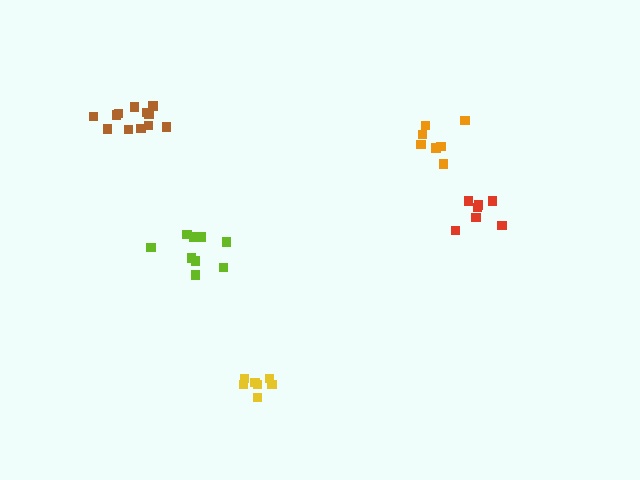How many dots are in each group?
Group 1: 9 dots, Group 2: 12 dots, Group 3: 7 dots, Group 4: 7 dots, Group 5: 7 dots (42 total).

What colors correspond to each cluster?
The clusters are colored: lime, brown, yellow, red, orange.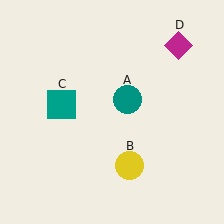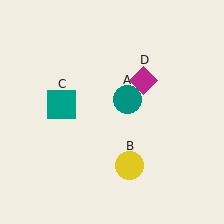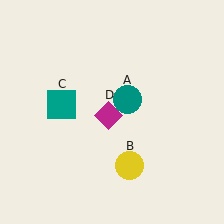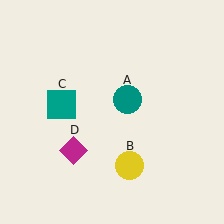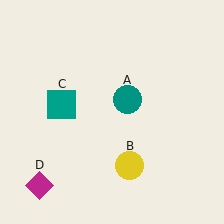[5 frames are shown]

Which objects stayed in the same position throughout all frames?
Teal circle (object A) and yellow circle (object B) and teal square (object C) remained stationary.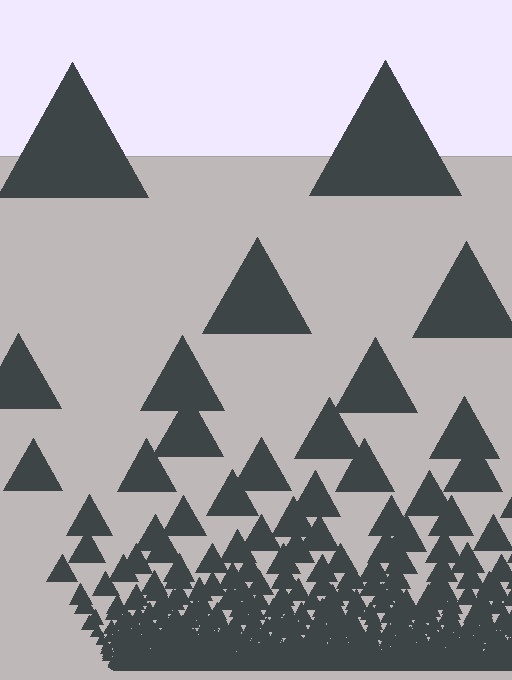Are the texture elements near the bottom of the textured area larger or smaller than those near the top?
Smaller. The gradient is inverted — elements near the bottom are smaller and denser.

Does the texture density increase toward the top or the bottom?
Density increases toward the bottom.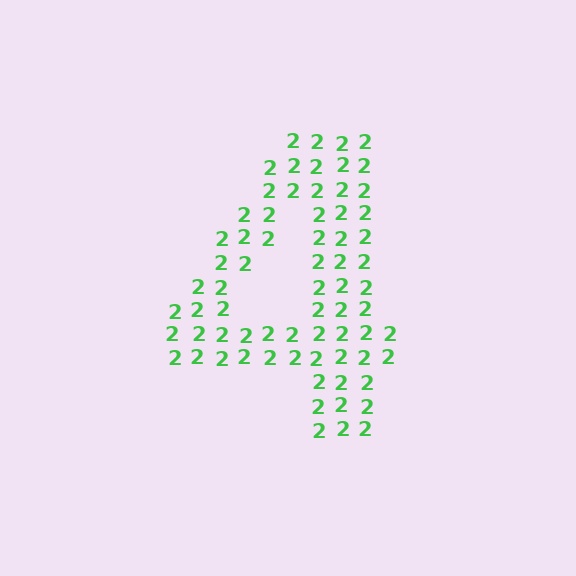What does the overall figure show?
The overall figure shows the digit 4.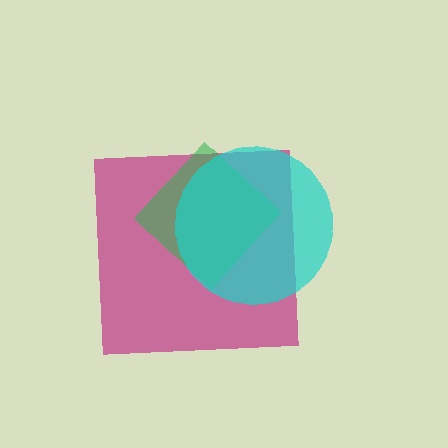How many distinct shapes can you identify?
There are 3 distinct shapes: a magenta square, a green diamond, a cyan circle.